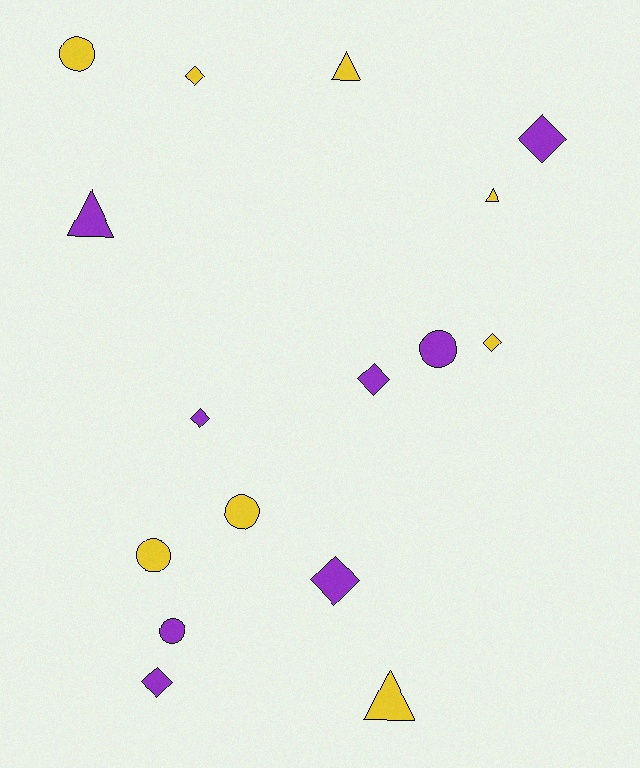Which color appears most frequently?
Yellow, with 8 objects.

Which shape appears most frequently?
Diamond, with 7 objects.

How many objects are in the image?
There are 16 objects.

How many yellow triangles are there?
There are 3 yellow triangles.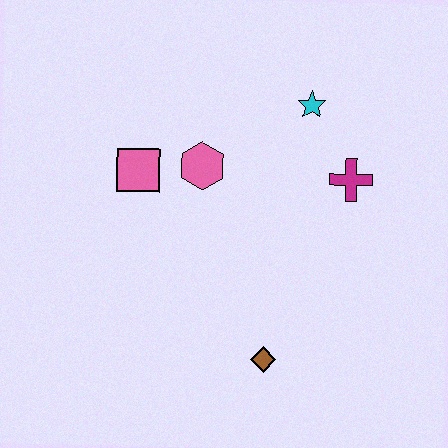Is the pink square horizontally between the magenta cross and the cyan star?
No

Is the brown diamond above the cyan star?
No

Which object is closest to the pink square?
The pink hexagon is closest to the pink square.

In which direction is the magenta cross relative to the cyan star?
The magenta cross is below the cyan star.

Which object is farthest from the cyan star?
The brown diamond is farthest from the cyan star.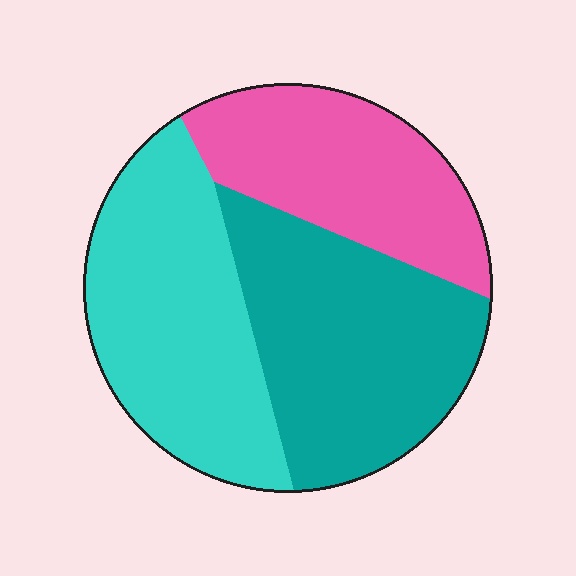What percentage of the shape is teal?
Teal takes up about three eighths (3/8) of the shape.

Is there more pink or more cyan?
Cyan.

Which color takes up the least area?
Pink, at roughly 25%.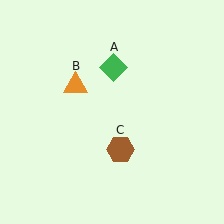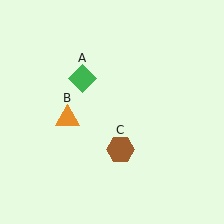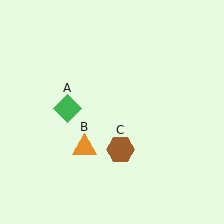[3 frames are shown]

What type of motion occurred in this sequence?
The green diamond (object A), orange triangle (object B) rotated counterclockwise around the center of the scene.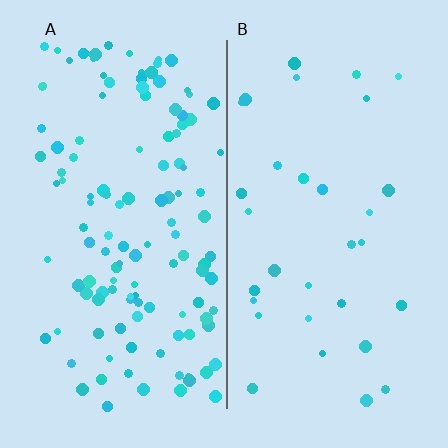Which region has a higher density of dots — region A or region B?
A (the left).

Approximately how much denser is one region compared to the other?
Approximately 3.8× — region A over region B.